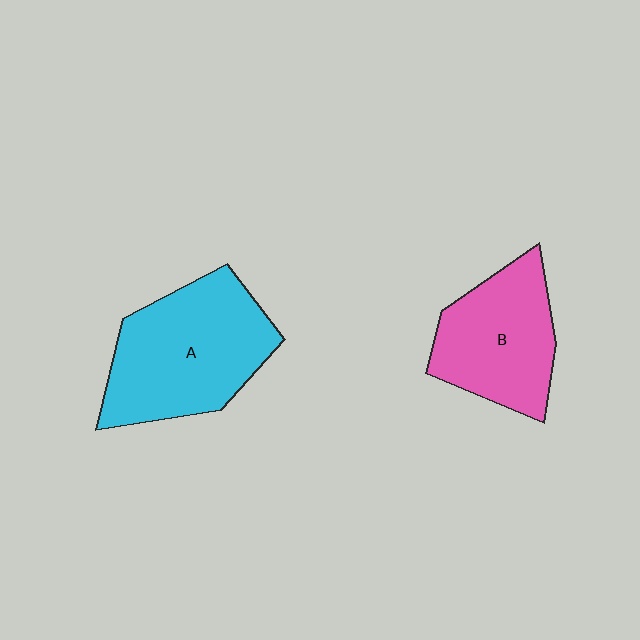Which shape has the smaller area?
Shape B (pink).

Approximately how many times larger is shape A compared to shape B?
Approximately 1.3 times.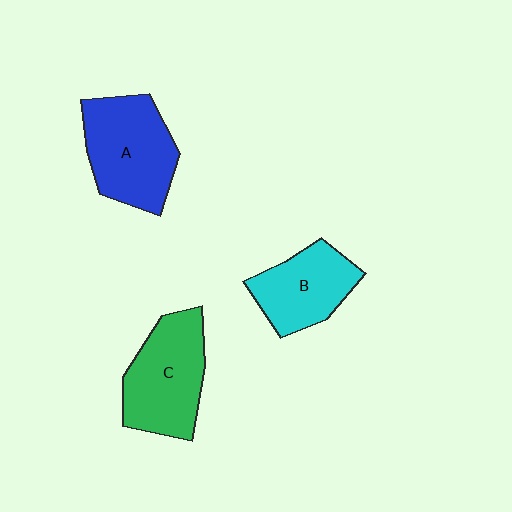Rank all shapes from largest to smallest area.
From largest to smallest: A (blue), C (green), B (cyan).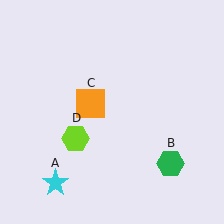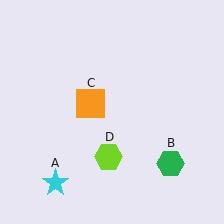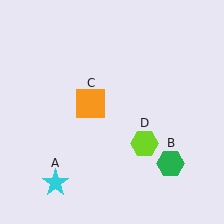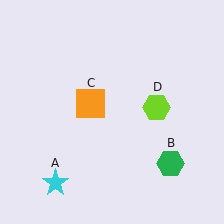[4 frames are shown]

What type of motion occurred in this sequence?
The lime hexagon (object D) rotated counterclockwise around the center of the scene.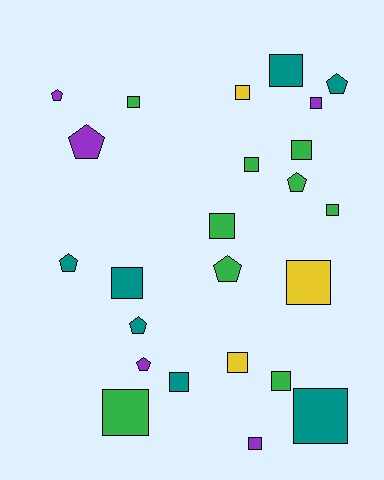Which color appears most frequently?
Green, with 9 objects.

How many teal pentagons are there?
There are 3 teal pentagons.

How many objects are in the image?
There are 24 objects.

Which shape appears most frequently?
Square, with 16 objects.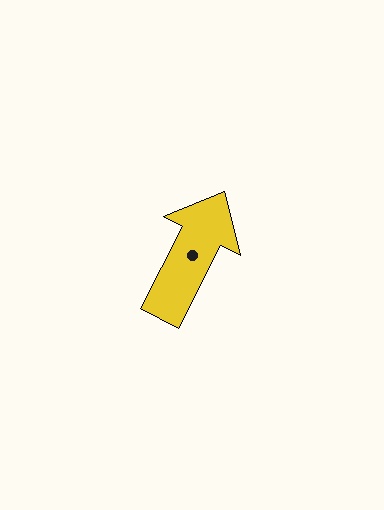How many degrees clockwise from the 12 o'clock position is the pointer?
Approximately 27 degrees.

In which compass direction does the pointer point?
Northeast.